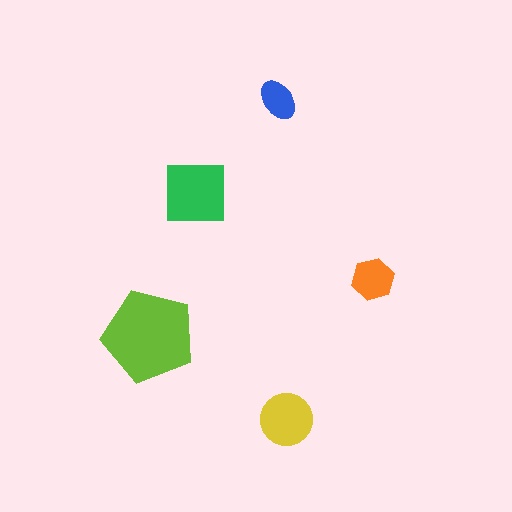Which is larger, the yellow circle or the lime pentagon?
The lime pentagon.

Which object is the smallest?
The blue ellipse.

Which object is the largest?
The lime pentagon.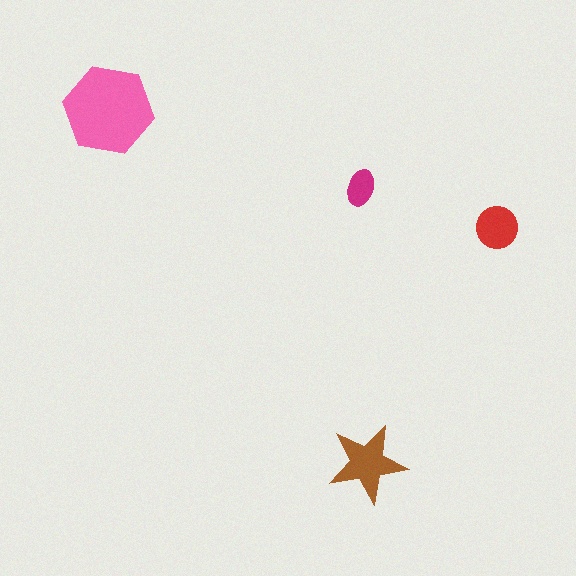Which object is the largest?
The pink hexagon.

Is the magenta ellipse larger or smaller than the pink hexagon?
Smaller.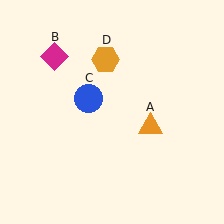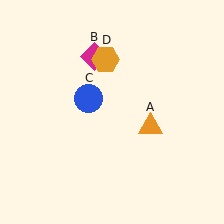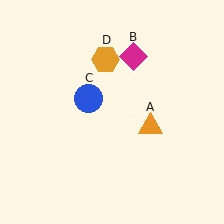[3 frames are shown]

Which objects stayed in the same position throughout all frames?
Orange triangle (object A) and blue circle (object C) and orange hexagon (object D) remained stationary.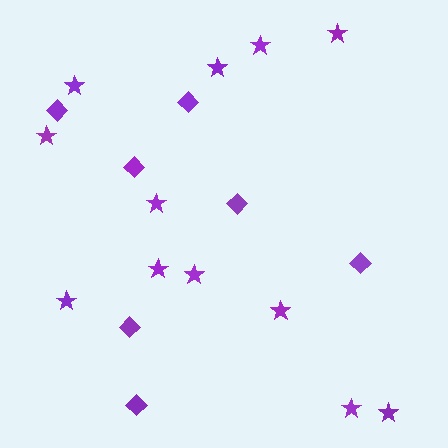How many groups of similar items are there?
There are 2 groups: one group of diamonds (7) and one group of stars (12).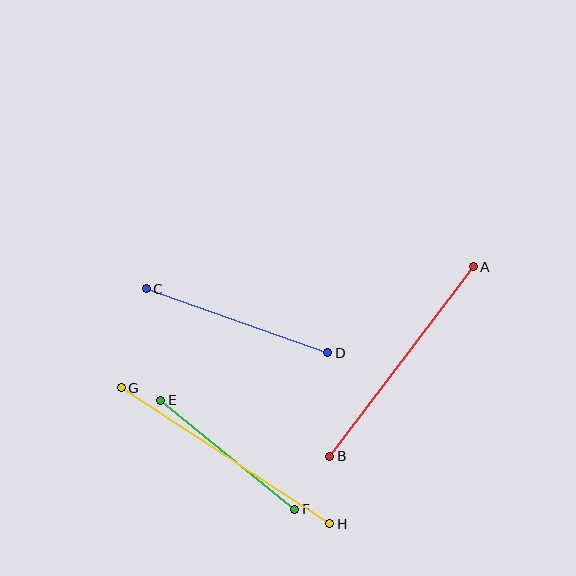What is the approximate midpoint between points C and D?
The midpoint is at approximately (237, 321) pixels.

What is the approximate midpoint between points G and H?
The midpoint is at approximately (226, 456) pixels.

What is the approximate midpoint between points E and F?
The midpoint is at approximately (228, 455) pixels.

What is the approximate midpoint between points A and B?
The midpoint is at approximately (401, 362) pixels.